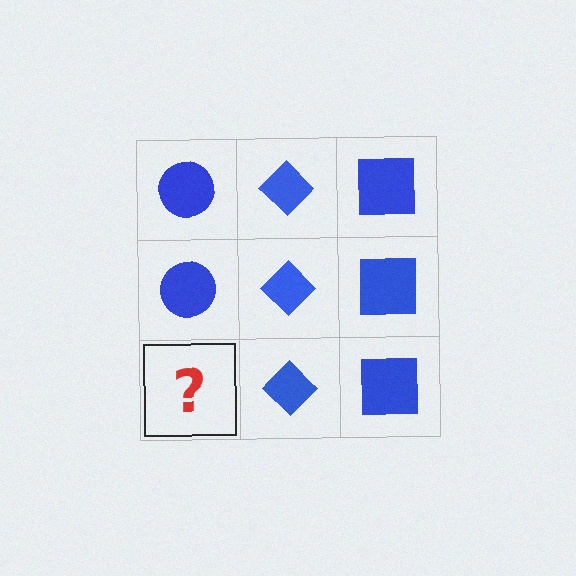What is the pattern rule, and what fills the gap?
The rule is that each column has a consistent shape. The gap should be filled with a blue circle.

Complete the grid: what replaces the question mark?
The question mark should be replaced with a blue circle.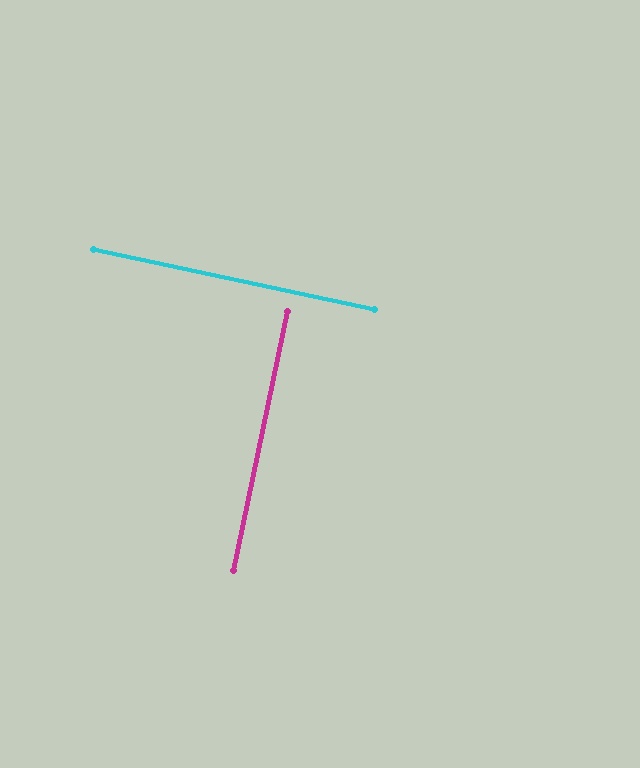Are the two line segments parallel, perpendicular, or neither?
Perpendicular — they meet at approximately 89°.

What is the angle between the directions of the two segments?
Approximately 89 degrees.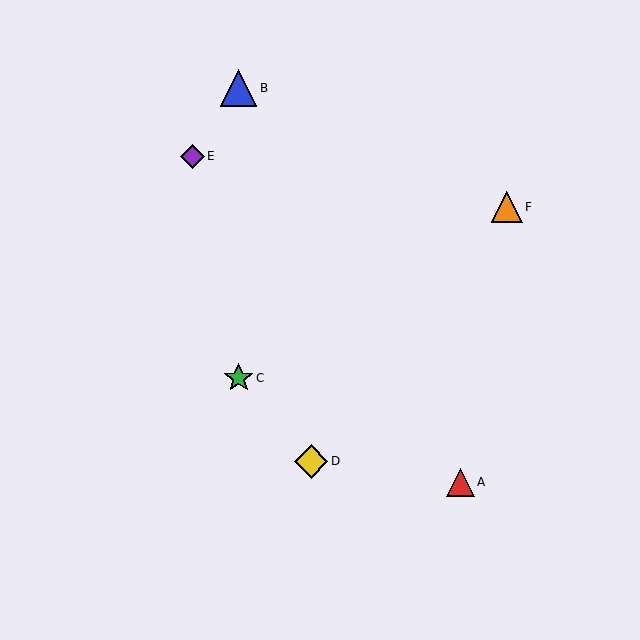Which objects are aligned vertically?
Objects B, C are aligned vertically.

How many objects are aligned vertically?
2 objects (B, C) are aligned vertically.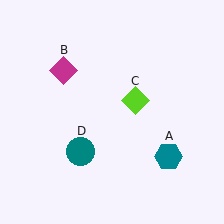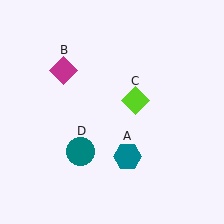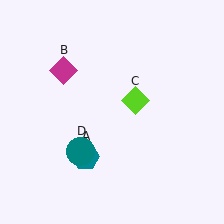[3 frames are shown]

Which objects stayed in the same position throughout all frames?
Magenta diamond (object B) and lime diamond (object C) and teal circle (object D) remained stationary.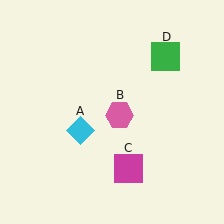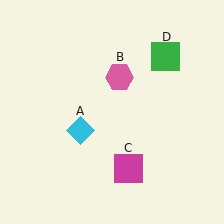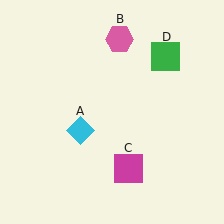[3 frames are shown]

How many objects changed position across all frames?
1 object changed position: pink hexagon (object B).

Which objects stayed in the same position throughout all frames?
Cyan diamond (object A) and magenta square (object C) and green square (object D) remained stationary.